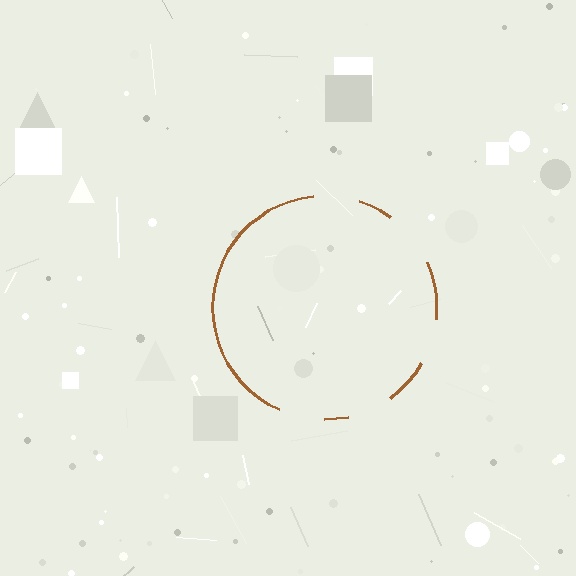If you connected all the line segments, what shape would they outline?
They would outline a circle.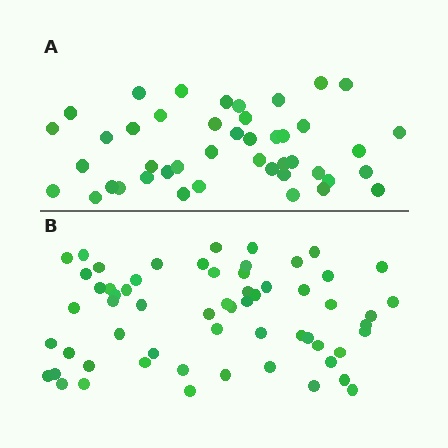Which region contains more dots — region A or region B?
Region B (the bottom region) has more dots.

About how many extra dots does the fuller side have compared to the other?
Region B has approximately 15 more dots than region A.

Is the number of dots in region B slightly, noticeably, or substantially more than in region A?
Region B has noticeably more, but not dramatically so. The ratio is roughly 1.4 to 1.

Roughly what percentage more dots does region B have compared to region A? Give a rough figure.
About 35% more.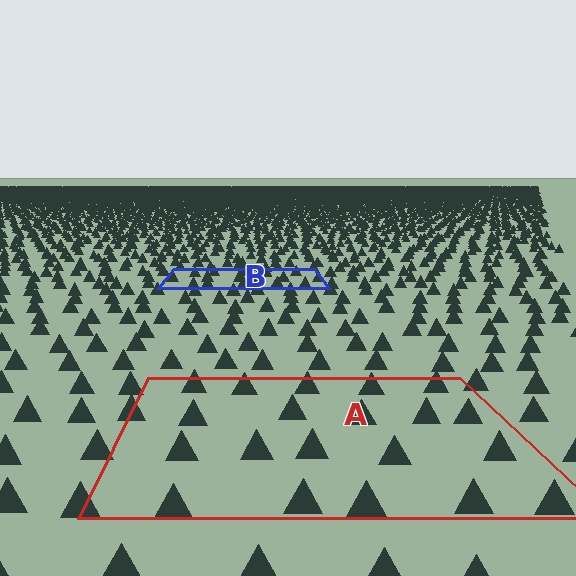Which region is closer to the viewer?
Region A is closer. The texture elements there are larger and more spread out.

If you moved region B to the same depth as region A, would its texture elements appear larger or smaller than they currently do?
They would appear larger. At a closer depth, the same texture elements are projected at a bigger on-screen size.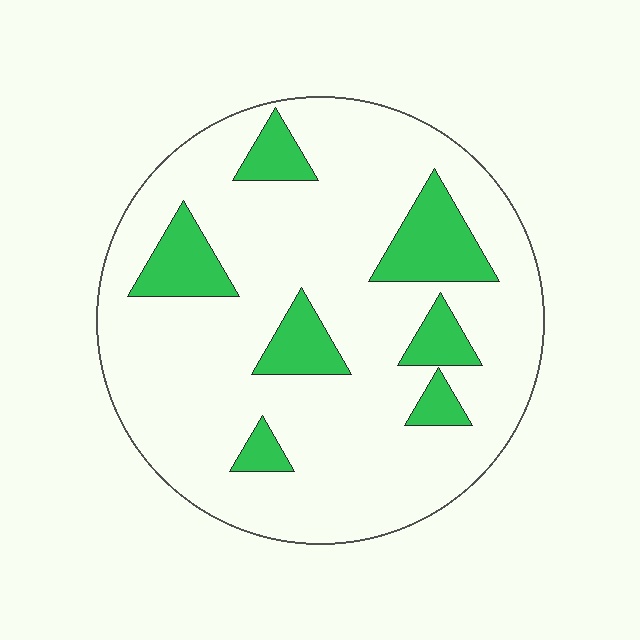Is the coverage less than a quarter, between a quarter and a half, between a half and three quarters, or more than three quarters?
Less than a quarter.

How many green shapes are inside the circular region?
7.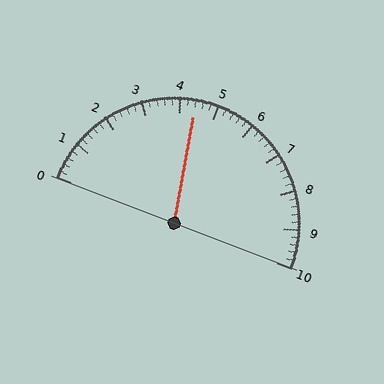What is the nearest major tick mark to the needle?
The nearest major tick mark is 4.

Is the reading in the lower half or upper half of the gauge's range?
The reading is in the lower half of the range (0 to 10).